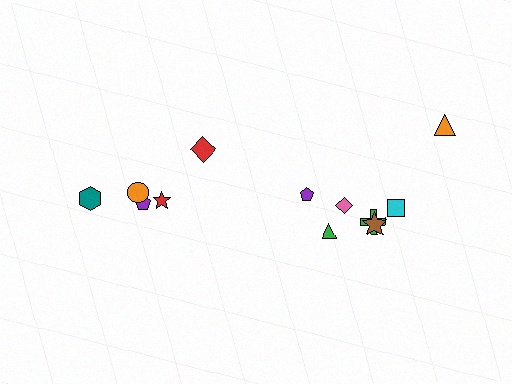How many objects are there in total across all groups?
There are 12 objects.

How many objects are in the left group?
There are 5 objects.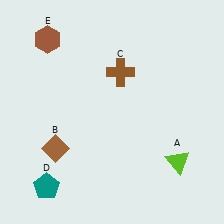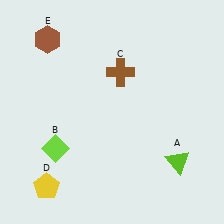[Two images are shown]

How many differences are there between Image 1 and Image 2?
There are 2 differences between the two images.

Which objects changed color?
B changed from brown to lime. D changed from teal to yellow.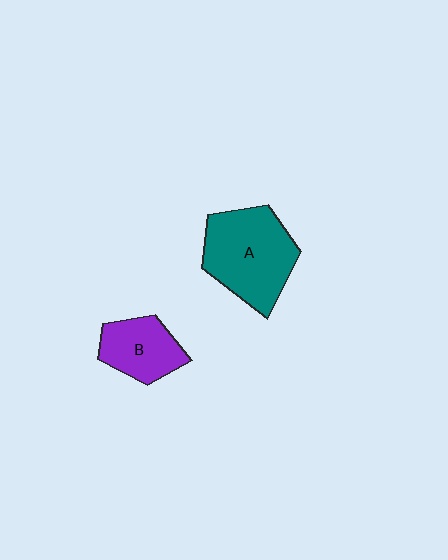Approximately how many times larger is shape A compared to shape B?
Approximately 1.7 times.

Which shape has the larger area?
Shape A (teal).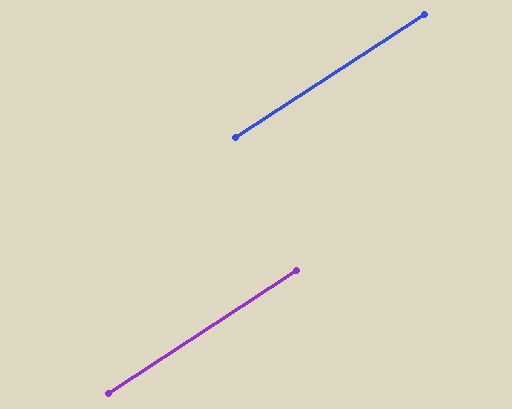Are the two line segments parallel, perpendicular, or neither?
Parallel — their directions differ by only 0.2°.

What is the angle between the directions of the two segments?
Approximately 0 degrees.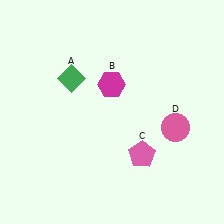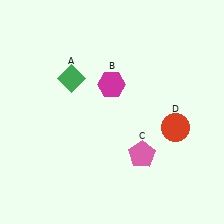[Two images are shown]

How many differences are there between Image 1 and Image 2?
There is 1 difference between the two images.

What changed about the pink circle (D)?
In Image 1, D is pink. In Image 2, it changed to red.